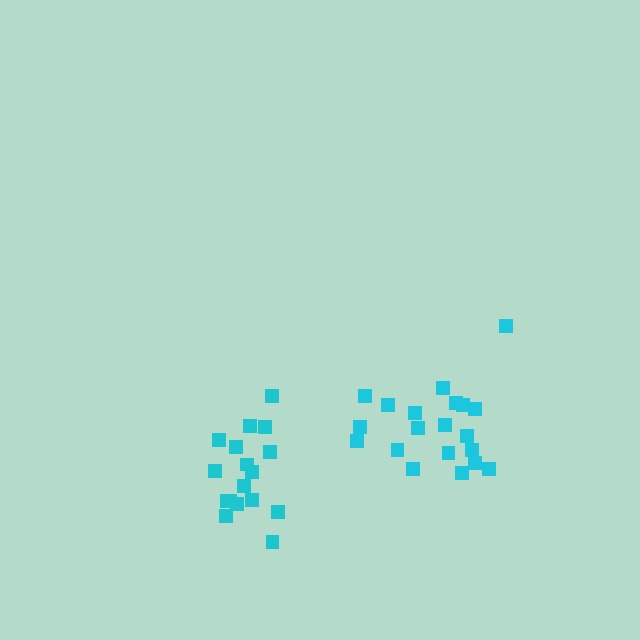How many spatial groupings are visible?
There are 2 spatial groupings.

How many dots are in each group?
Group 1: 17 dots, Group 2: 20 dots (37 total).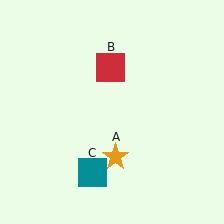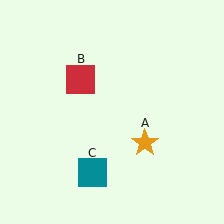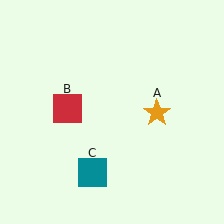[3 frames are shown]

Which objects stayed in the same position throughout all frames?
Teal square (object C) remained stationary.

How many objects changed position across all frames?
2 objects changed position: orange star (object A), red square (object B).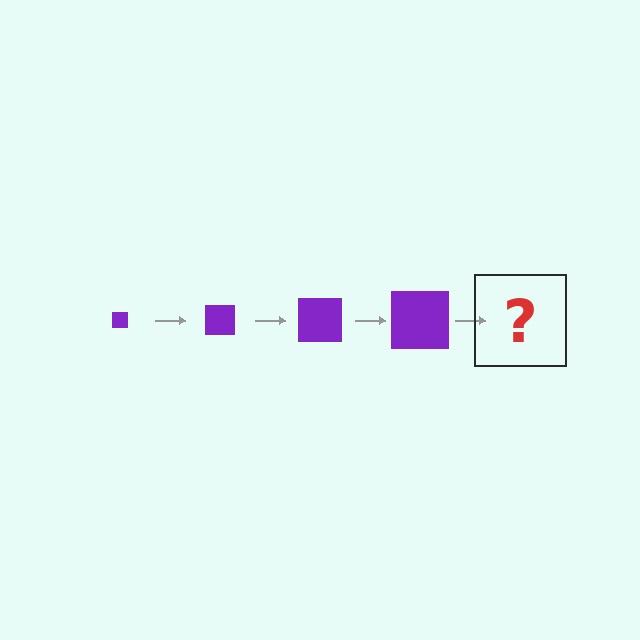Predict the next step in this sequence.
The next step is a purple square, larger than the previous one.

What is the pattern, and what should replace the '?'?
The pattern is that the square gets progressively larger each step. The '?' should be a purple square, larger than the previous one.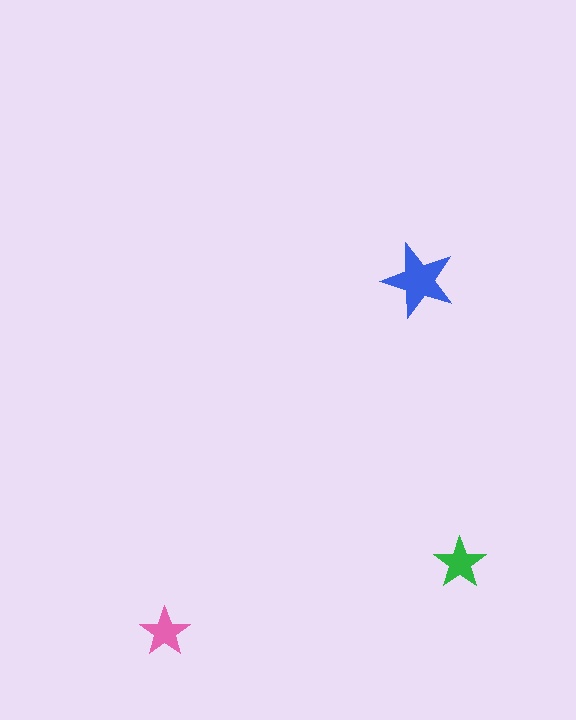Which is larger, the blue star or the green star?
The blue one.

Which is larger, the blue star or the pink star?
The blue one.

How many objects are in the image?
There are 3 objects in the image.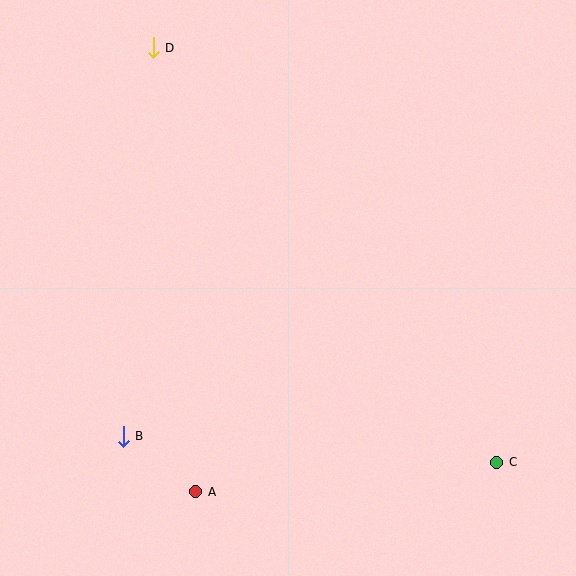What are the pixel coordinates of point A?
Point A is at (196, 492).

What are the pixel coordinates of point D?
Point D is at (153, 48).